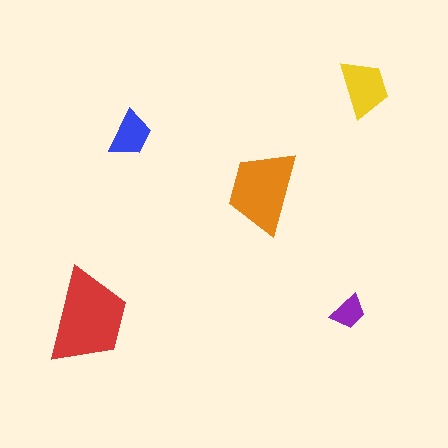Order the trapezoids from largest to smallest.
the red one, the orange one, the yellow one, the blue one, the purple one.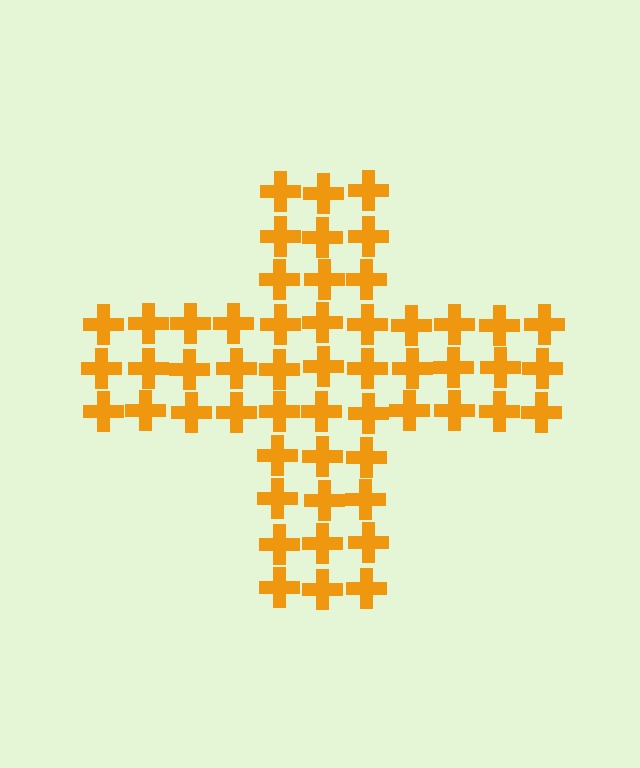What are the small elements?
The small elements are crosses.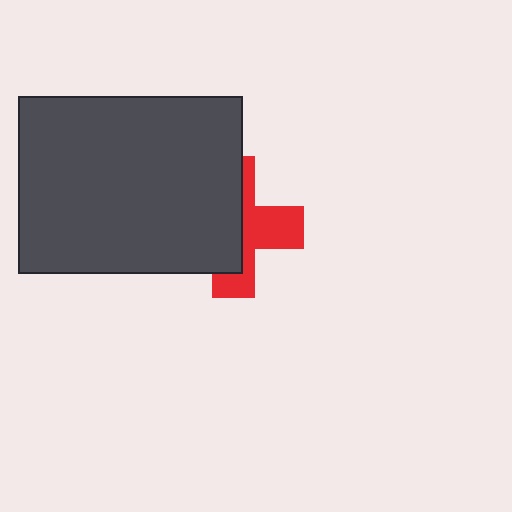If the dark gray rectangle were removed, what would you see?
You would see the complete red cross.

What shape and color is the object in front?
The object in front is a dark gray rectangle.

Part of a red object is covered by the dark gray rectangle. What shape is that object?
It is a cross.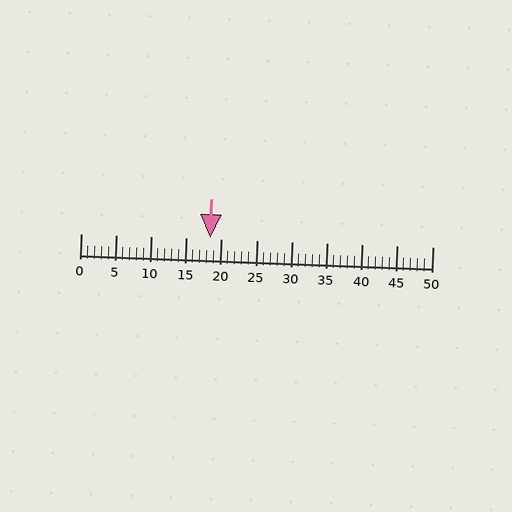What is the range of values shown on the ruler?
The ruler shows values from 0 to 50.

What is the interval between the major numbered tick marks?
The major tick marks are spaced 5 units apart.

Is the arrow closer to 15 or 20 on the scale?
The arrow is closer to 20.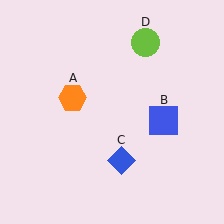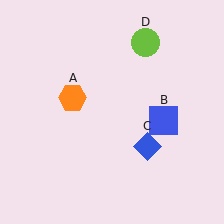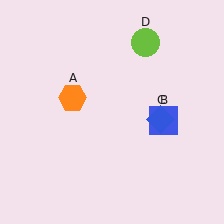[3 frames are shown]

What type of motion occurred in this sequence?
The blue diamond (object C) rotated counterclockwise around the center of the scene.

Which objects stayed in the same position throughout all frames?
Orange hexagon (object A) and blue square (object B) and lime circle (object D) remained stationary.